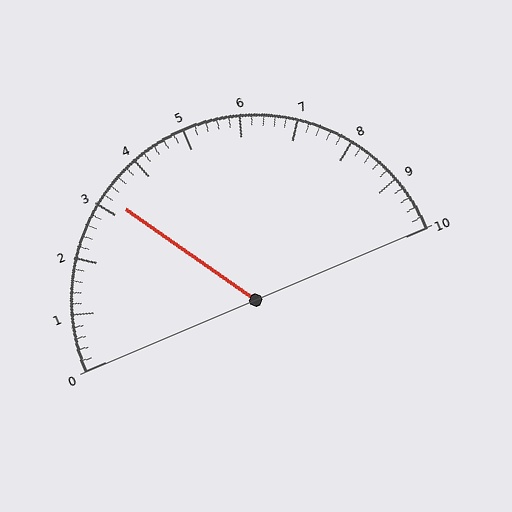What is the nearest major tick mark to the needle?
The nearest major tick mark is 3.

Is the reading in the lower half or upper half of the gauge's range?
The reading is in the lower half of the range (0 to 10).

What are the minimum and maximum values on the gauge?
The gauge ranges from 0 to 10.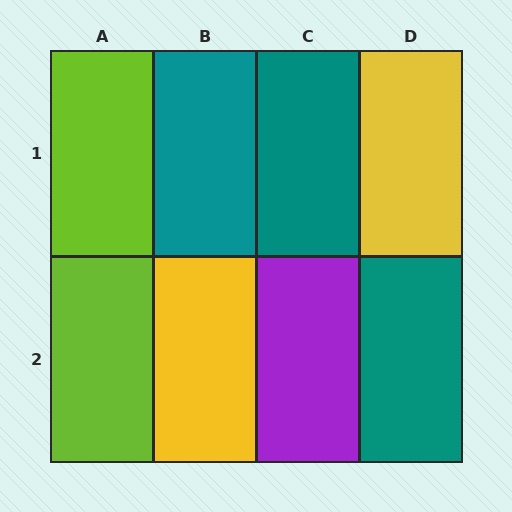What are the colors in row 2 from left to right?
Lime, yellow, purple, teal.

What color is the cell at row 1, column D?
Yellow.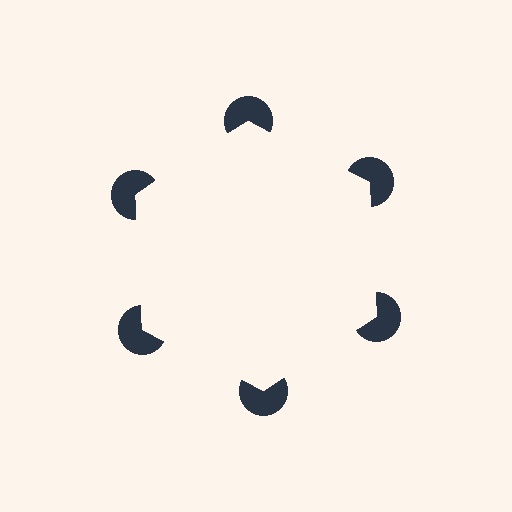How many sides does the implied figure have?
6 sides.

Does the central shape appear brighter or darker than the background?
It typically appears slightly brighter than the background, even though no actual brightness change is drawn.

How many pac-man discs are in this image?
There are 6 — one at each vertex of the illusory hexagon.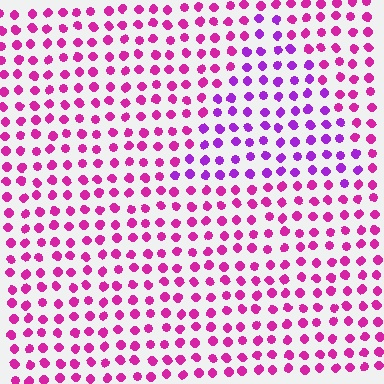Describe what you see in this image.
The image is filled with small magenta elements in a uniform arrangement. A triangle-shaped region is visible where the elements are tinted to a slightly different hue, forming a subtle color boundary.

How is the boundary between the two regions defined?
The boundary is defined purely by a slight shift in hue (about 34 degrees). Spacing, size, and orientation are identical on both sides.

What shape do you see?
I see a triangle.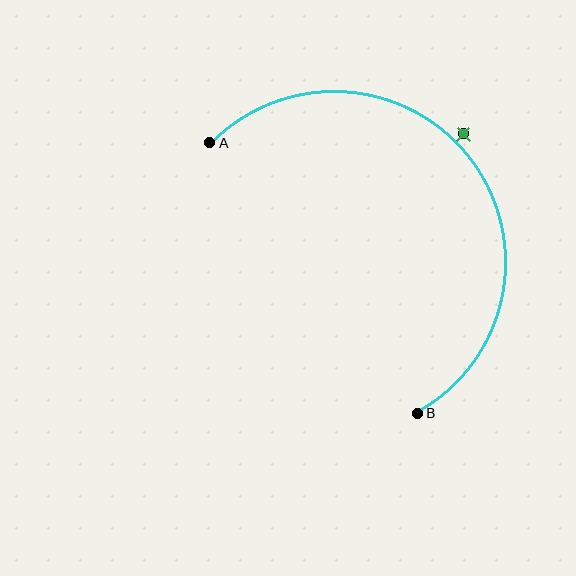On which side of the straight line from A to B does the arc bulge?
The arc bulges above and to the right of the straight line connecting A and B.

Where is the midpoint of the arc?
The arc midpoint is the point on the curve farthest from the straight line joining A and B. It sits above and to the right of that line.